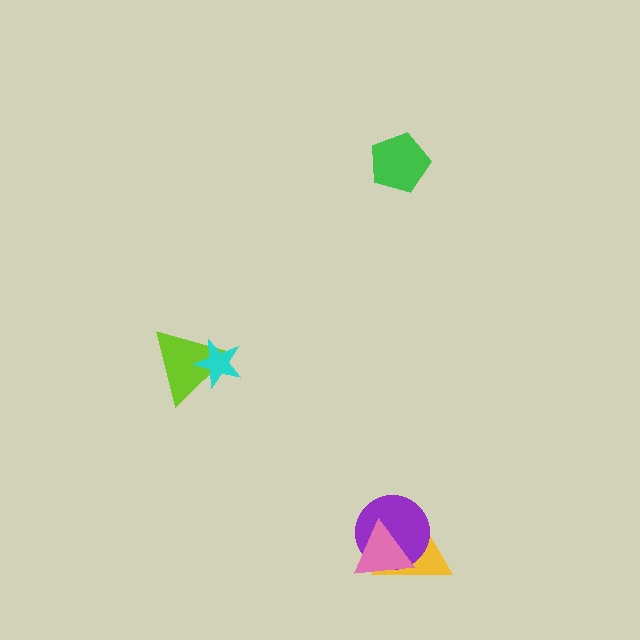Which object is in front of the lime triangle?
The cyan star is in front of the lime triangle.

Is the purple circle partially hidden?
Yes, it is partially covered by another shape.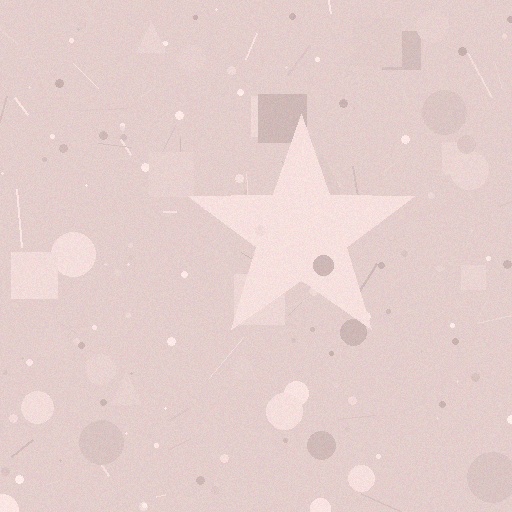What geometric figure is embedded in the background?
A star is embedded in the background.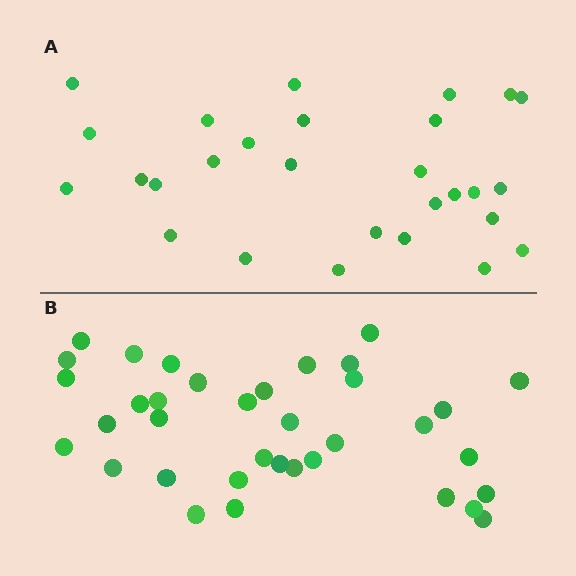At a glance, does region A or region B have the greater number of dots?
Region B (the bottom region) has more dots.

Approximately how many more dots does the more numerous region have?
Region B has roughly 8 or so more dots than region A.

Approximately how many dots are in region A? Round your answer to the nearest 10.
About 30 dots. (The exact count is 28, which rounds to 30.)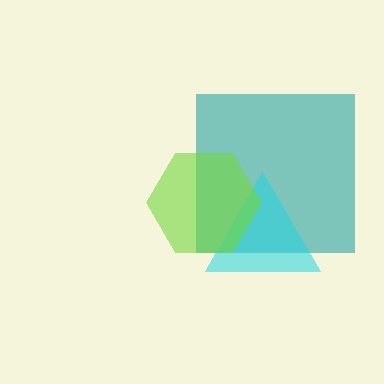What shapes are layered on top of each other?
The layered shapes are: a teal square, a cyan triangle, a lime hexagon.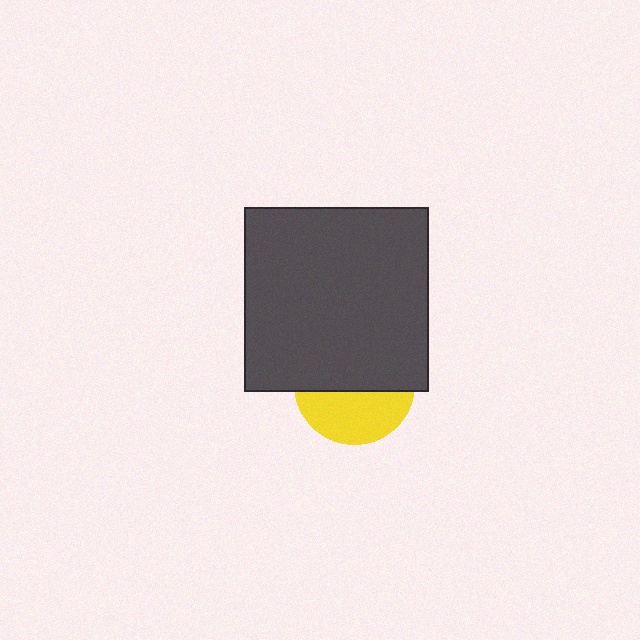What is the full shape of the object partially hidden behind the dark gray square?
The partially hidden object is a yellow circle.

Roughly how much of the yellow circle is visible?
A small part of it is visible (roughly 43%).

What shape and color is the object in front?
The object in front is a dark gray square.